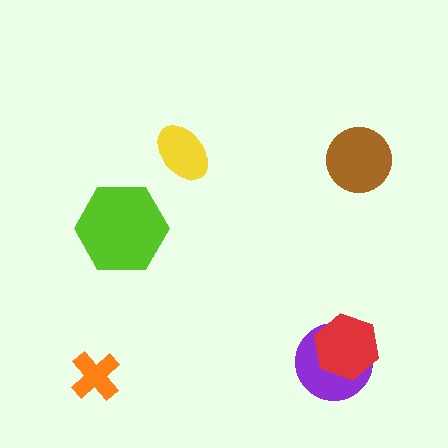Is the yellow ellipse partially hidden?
No, no other shape covers it.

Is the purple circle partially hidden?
Yes, it is partially covered by another shape.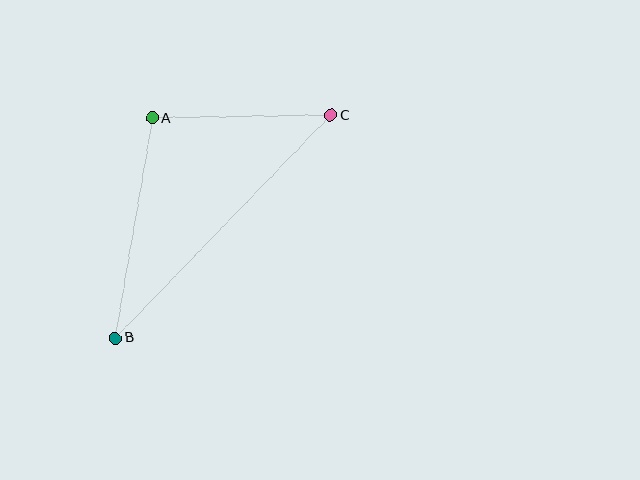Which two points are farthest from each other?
Points B and C are farthest from each other.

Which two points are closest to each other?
Points A and C are closest to each other.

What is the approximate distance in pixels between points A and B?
The distance between A and B is approximately 224 pixels.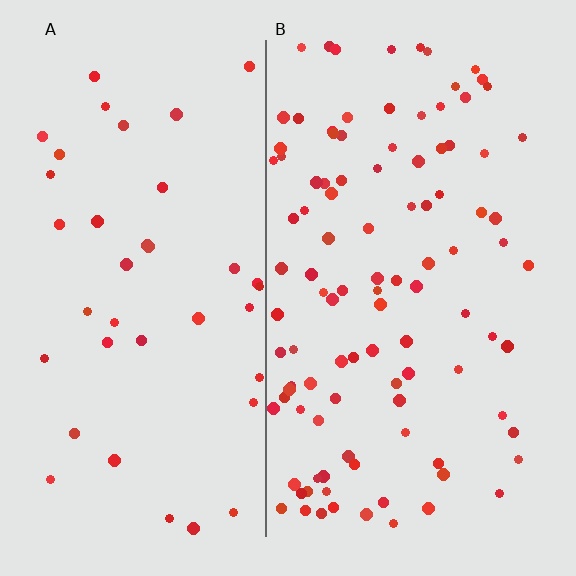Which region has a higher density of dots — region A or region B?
B (the right).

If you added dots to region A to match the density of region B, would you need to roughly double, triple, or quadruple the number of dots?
Approximately triple.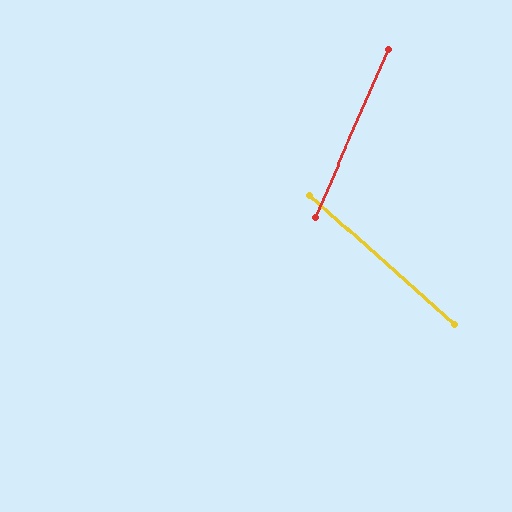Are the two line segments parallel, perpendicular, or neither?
Neither parallel nor perpendicular — they differ by about 72°.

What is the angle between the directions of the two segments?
Approximately 72 degrees.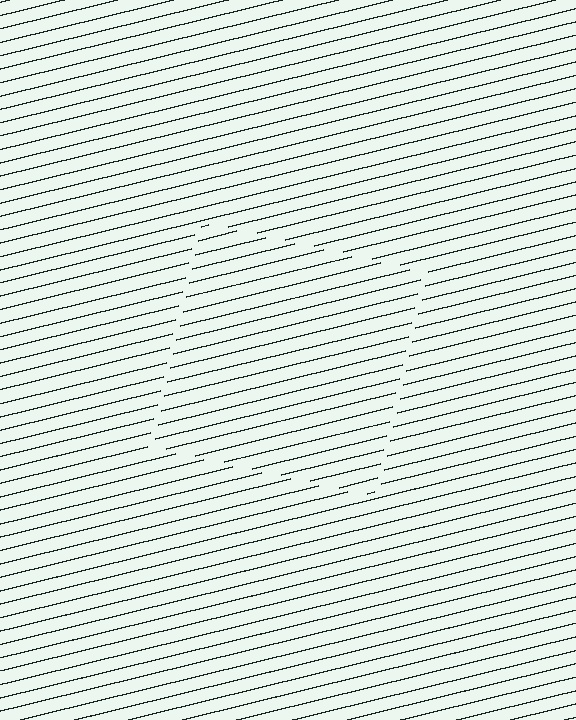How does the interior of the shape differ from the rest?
The interior of the shape contains the same grating, shifted by half a period — the contour is defined by the phase discontinuity where line-ends from the inner and outer gratings abut.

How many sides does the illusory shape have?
4 sides — the line-ends trace a square.